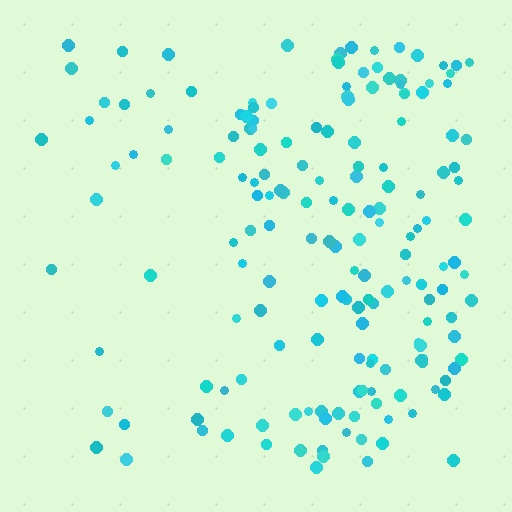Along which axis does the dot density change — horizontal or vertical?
Horizontal.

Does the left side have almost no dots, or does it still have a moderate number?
Still a moderate number, just noticeably fewer than the right.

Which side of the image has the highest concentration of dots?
The right.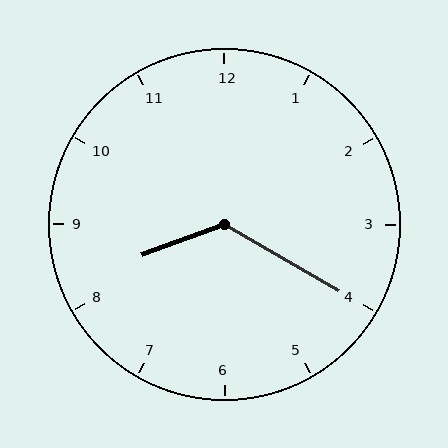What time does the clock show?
8:20.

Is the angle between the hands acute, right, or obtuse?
It is obtuse.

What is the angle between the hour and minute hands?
Approximately 130 degrees.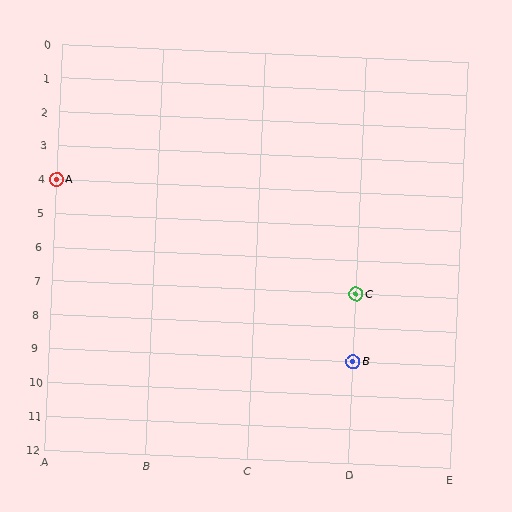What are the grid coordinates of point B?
Point B is at grid coordinates (D, 9).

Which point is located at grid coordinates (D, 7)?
Point C is at (D, 7).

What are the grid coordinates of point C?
Point C is at grid coordinates (D, 7).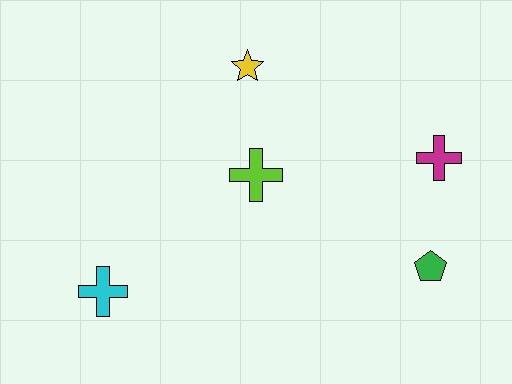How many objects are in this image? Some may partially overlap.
There are 5 objects.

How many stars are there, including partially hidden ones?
There is 1 star.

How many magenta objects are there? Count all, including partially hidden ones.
There is 1 magenta object.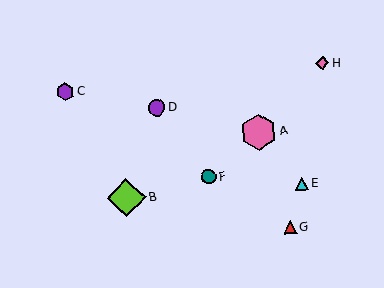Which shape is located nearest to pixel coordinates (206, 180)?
The teal circle (labeled F) at (209, 177) is nearest to that location.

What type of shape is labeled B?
Shape B is a lime diamond.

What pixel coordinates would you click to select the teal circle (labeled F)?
Click at (209, 177) to select the teal circle F.